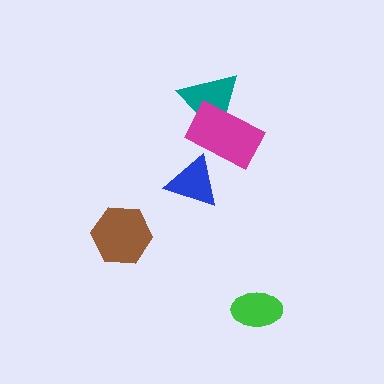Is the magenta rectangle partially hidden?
Yes, it is partially covered by another shape.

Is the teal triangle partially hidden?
Yes, it is partially covered by another shape.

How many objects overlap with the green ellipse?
0 objects overlap with the green ellipse.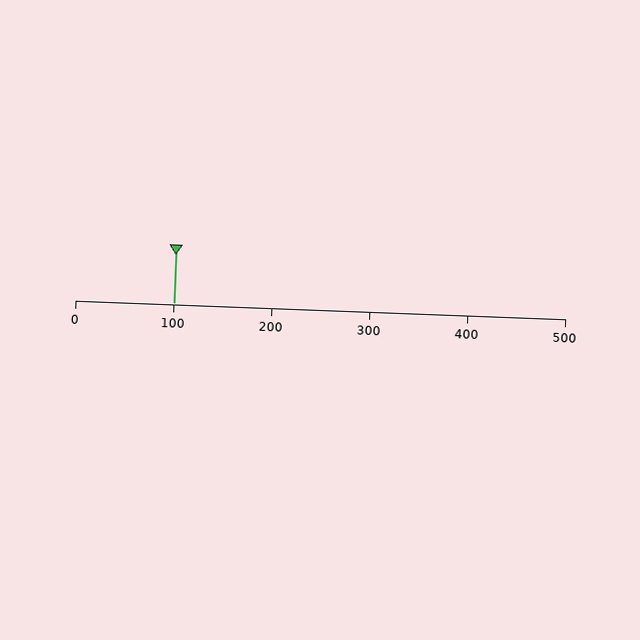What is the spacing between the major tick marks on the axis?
The major ticks are spaced 100 apart.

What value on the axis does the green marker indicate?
The marker indicates approximately 100.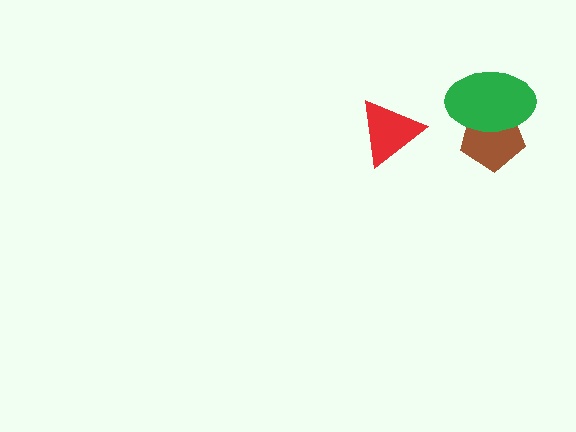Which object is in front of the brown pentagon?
The green ellipse is in front of the brown pentagon.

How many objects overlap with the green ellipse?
1 object overlaps with the green ellipse.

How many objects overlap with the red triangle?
0 objects overlap with the red triangle.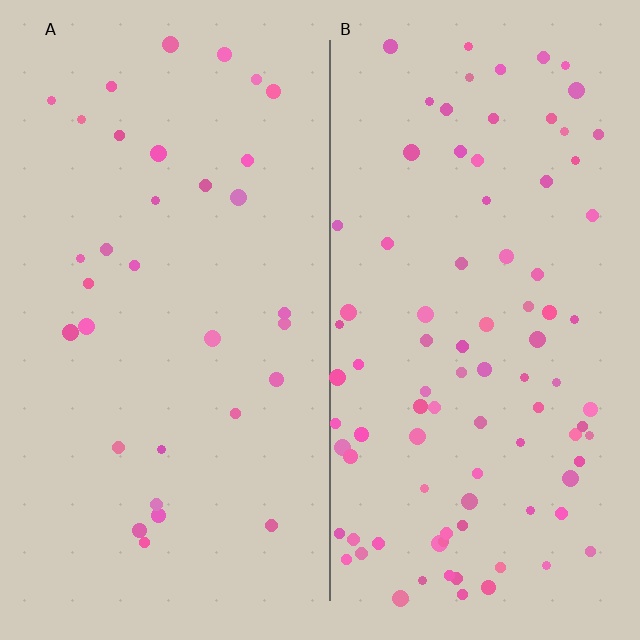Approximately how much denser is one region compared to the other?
Approximately 2.8× — region B over region A.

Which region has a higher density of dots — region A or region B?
B (the right).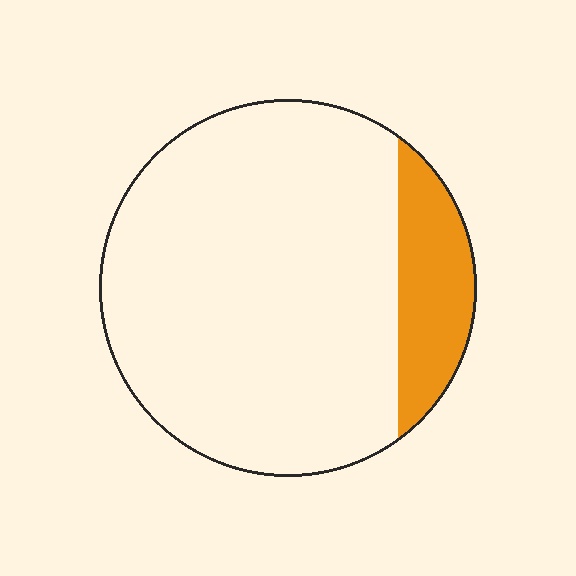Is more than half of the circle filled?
No.